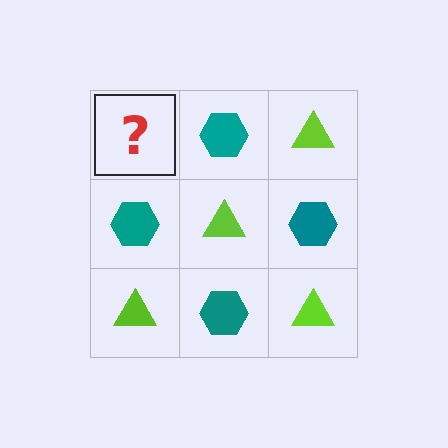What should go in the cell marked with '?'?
The missing cell should contain a lime triangle.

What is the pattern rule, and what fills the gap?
The rule is that it alternates lime triangle and teal hexagon in a checkerboard pattern. The gap should be filled with a lime triangle.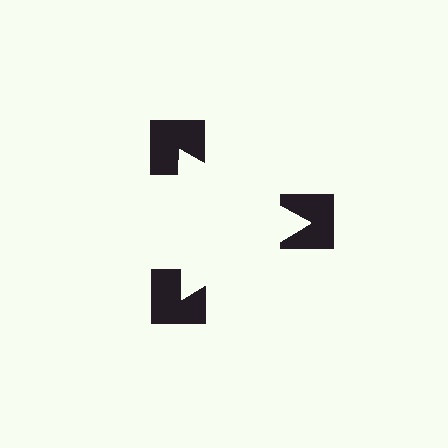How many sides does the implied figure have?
3 sides.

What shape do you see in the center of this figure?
An illusory triangle — its edges are inferred from the aligned wedge cuts in the notched squares, not physically drawn.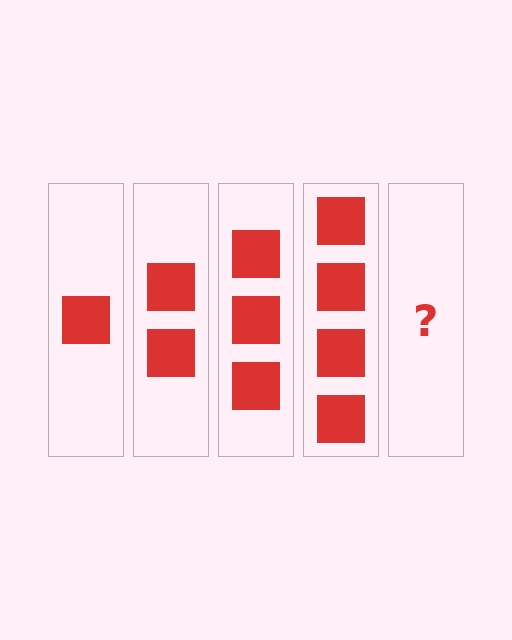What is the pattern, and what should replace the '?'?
The pattern is that each step adds one more square. The '?' should be 5 squares.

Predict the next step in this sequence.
The next step is 5 squares.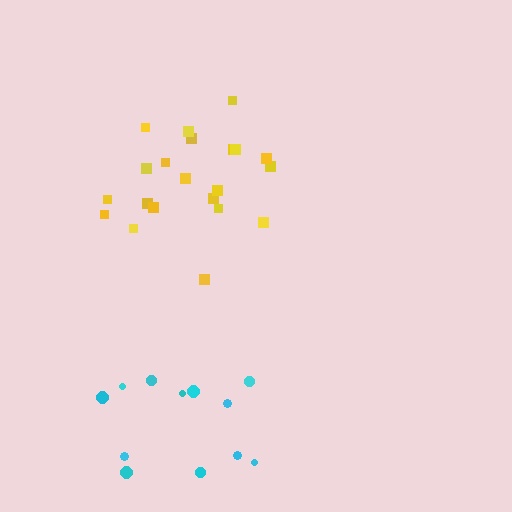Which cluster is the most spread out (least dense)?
Cyan.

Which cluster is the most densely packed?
Yellow.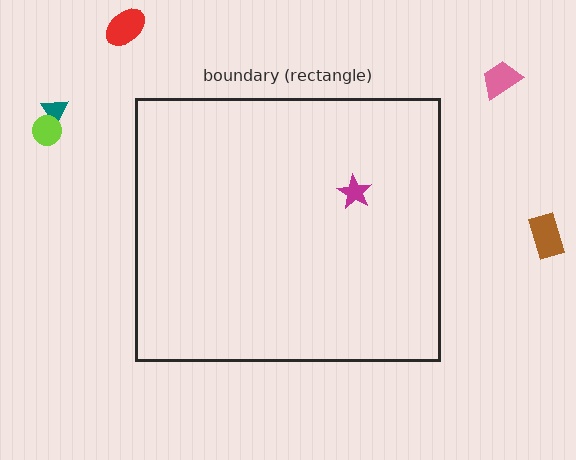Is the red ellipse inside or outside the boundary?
Outside.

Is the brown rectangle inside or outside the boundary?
Outside.